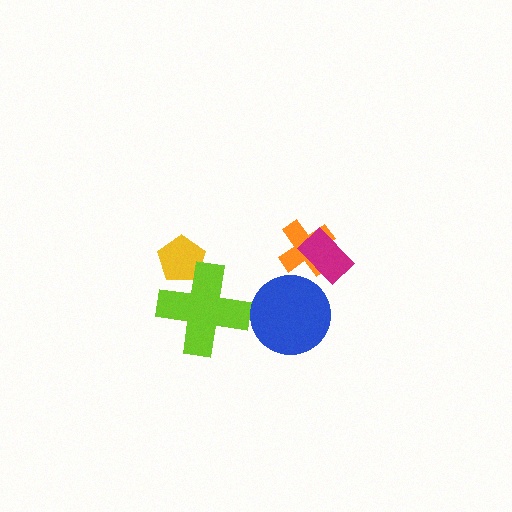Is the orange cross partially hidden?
Yes, it is partially covered by another shape.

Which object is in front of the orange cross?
The magenta rectangle is in front of the orange cross.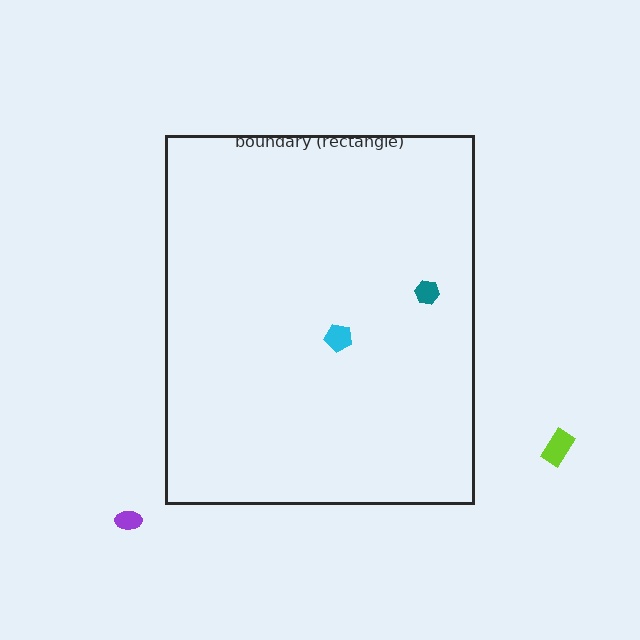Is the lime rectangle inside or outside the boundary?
Outside.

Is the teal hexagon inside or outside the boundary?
Inside.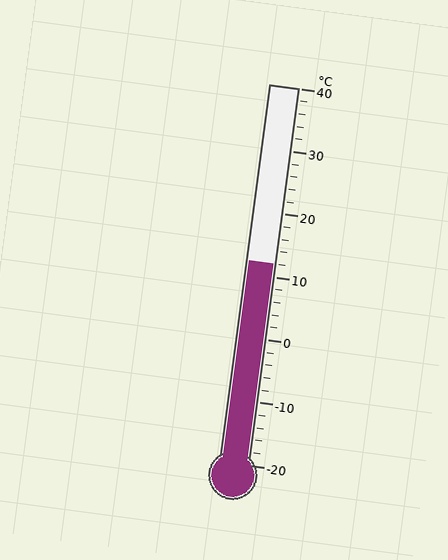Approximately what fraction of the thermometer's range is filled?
The thermometer is filled to approximately 55% of its range.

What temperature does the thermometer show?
The thermometer shows approximately 12°C.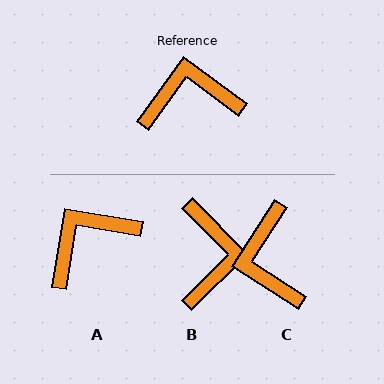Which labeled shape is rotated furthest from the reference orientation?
B, about 99 degrees away.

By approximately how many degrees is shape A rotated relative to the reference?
Approximately 27 degrees counter-clockwise.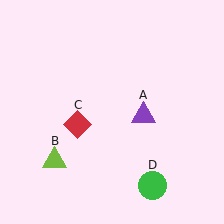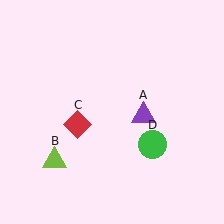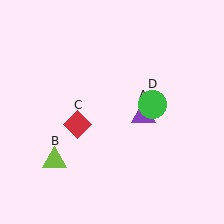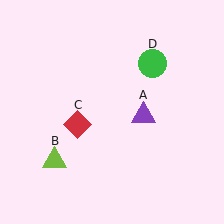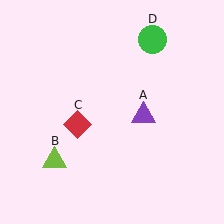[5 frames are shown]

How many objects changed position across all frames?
1 object changed position: green circle (object D).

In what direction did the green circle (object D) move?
The green circle (object D) moved up.